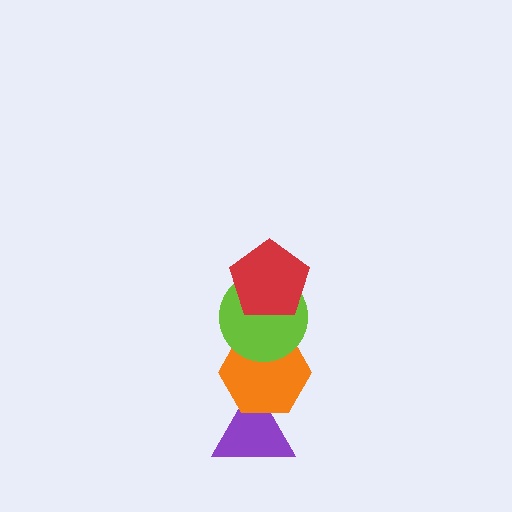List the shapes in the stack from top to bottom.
From top to bottom: the red pentagon, the lime circle, the orange hexagon, the purple triangle.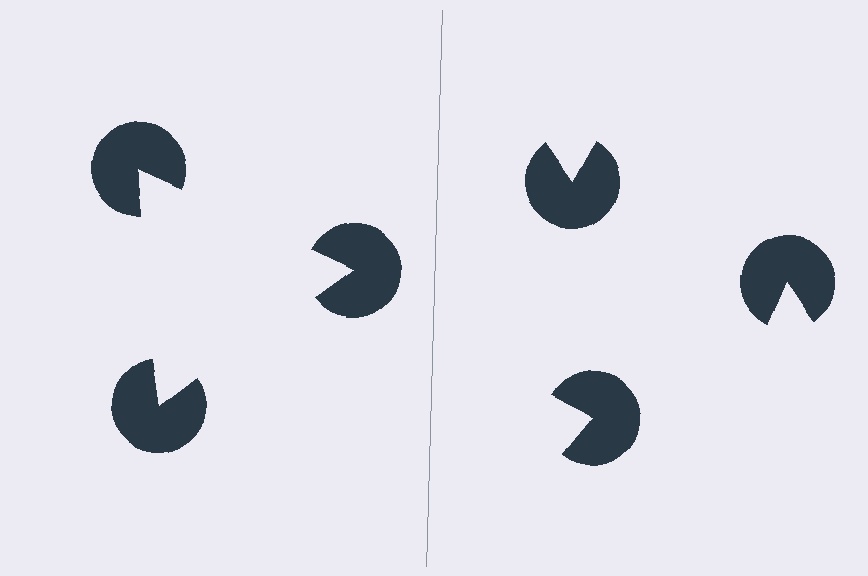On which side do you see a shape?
An illusory triangle appears on the left side. On the right side the wedge cuts are rotated, so no coherent shape forms.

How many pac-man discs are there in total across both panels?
6 — 3 on each side.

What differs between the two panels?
The pac-man discs are positioned identically on both sides; only the wedge orientations differ. On the left they align to a triangle; on the right they are misaligned.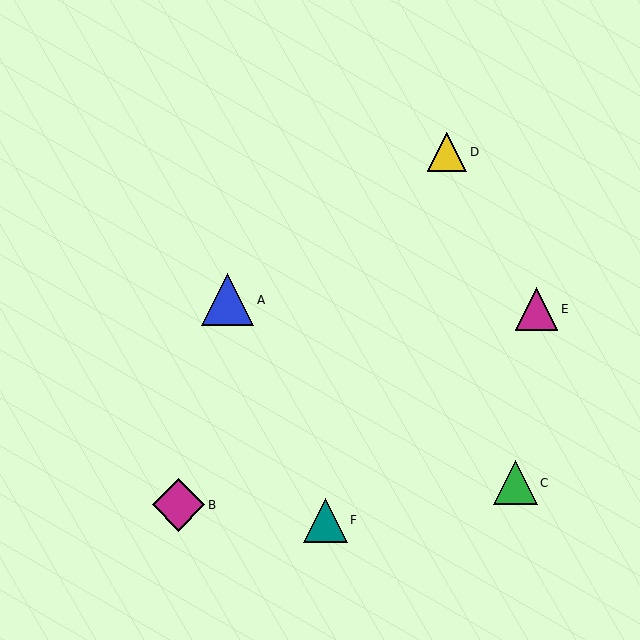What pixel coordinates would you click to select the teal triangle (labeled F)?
Click at (325, 520) to select the teal triangle F.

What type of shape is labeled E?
Shape E is a magenta triangle.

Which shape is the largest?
The magenta diamond (labeled B) is the largest.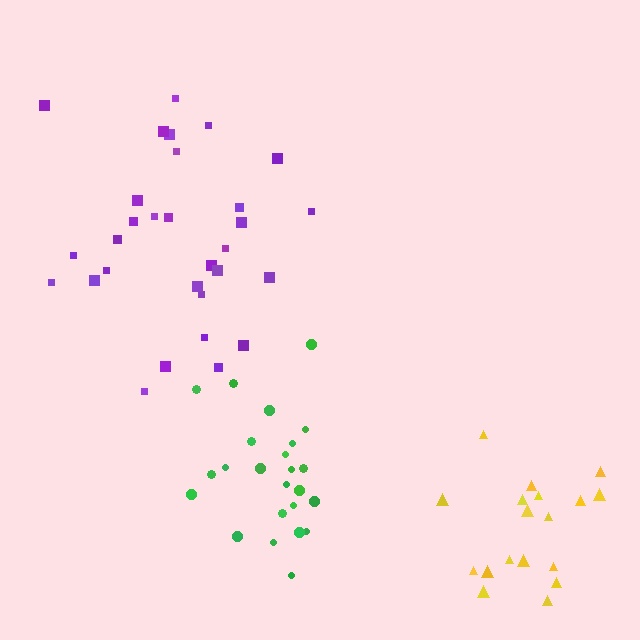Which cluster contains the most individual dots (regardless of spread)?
Purple (30).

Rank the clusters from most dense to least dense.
green, yellow, purple.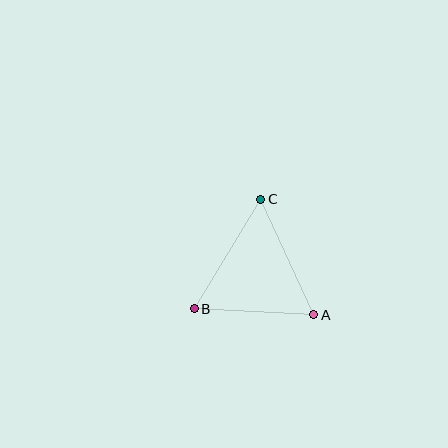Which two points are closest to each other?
Points A and B are closest to each other.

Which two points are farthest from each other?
Points B and C are farthest from each other.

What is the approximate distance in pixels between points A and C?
The distance between A and C is approximately 127 pixels.